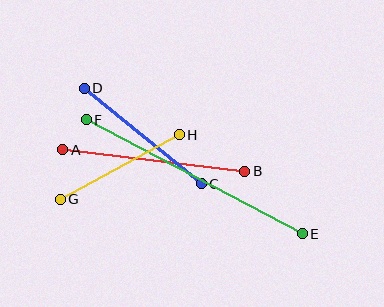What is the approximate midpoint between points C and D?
The midpoint is at approximately (143, 136) pixels.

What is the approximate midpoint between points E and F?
The midpoint is at approximately (194, 177) pixels.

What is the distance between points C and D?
The distance is approximately 151 pixels.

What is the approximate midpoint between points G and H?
The midpoint is at approximately (120, 167) pixels.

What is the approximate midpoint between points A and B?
The midpoint is at approximately (154, 161) pixels.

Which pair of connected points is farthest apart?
Points E and F are farthest apart.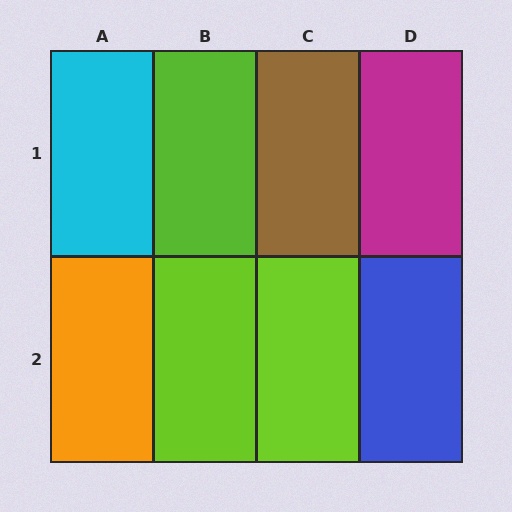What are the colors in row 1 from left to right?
Cyan, lime, brown, magenta.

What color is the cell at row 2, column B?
Lime.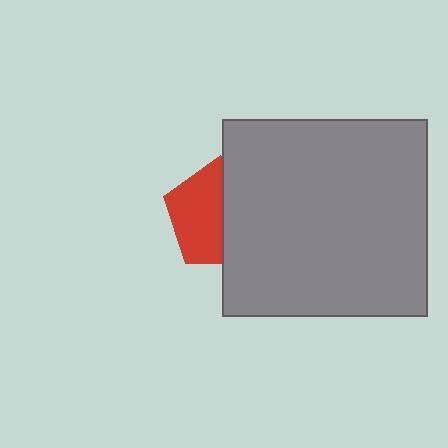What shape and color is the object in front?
The object in front is a gray rectangle.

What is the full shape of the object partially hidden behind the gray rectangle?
The partially hidden object is a red pentagon.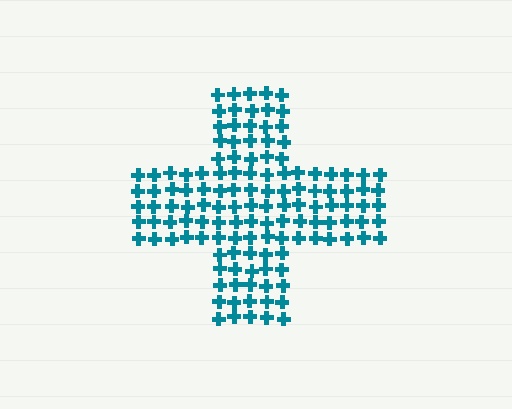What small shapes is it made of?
It is made of small crosses.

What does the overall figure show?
The overall figure shows a cross.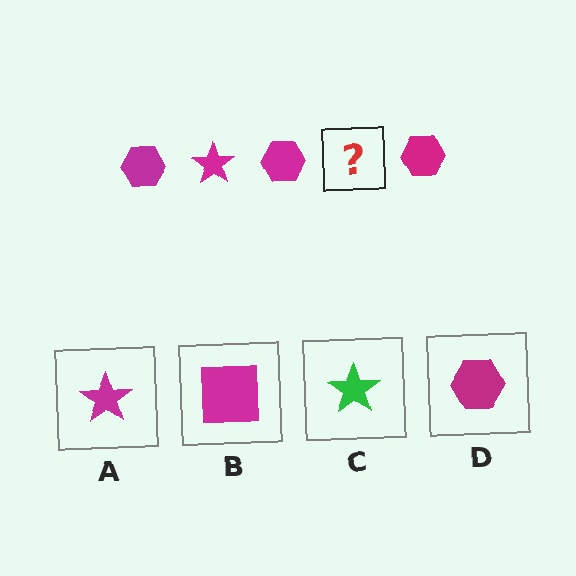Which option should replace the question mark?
Option A.